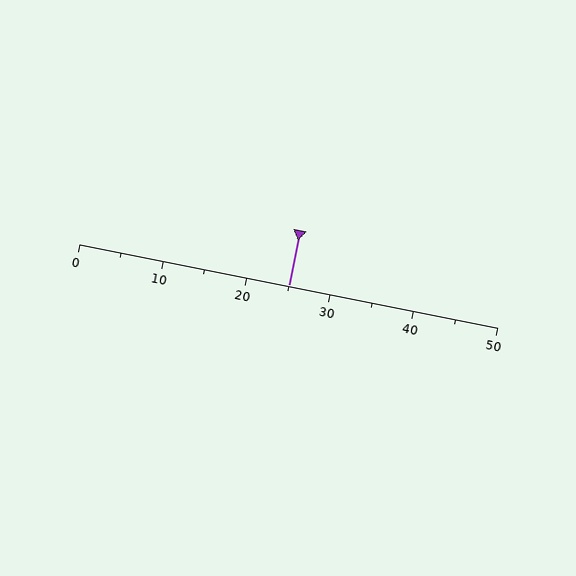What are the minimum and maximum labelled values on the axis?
The axis runs from 0 to 50.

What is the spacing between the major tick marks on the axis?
The major ticks are spaced 10 apart.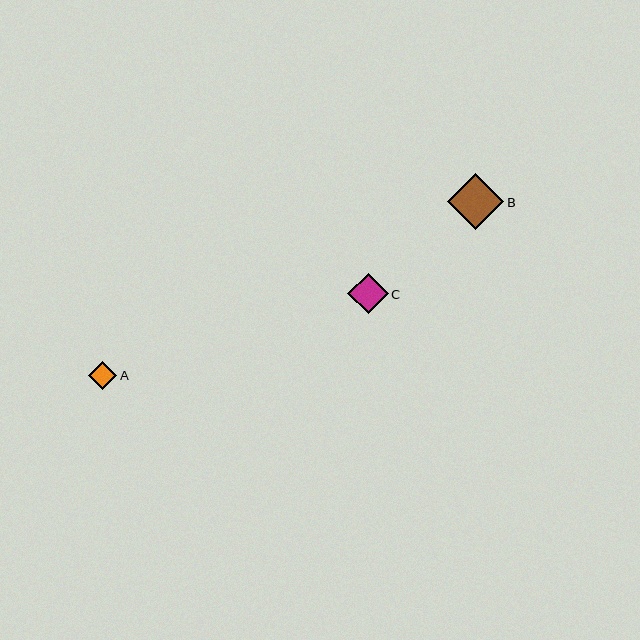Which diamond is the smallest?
Diamond A is the smallest with a size of approximately 28 pixels.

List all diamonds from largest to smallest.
From largest to smallest: B, C, A.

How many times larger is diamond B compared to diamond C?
Diamond B is approximately 1.4 times the size of diamond C.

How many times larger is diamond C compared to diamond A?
Diamond C is approximately 1.5 times the size of diamond A.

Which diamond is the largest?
Diamond B is the largest with a size of approximately 56 pixels.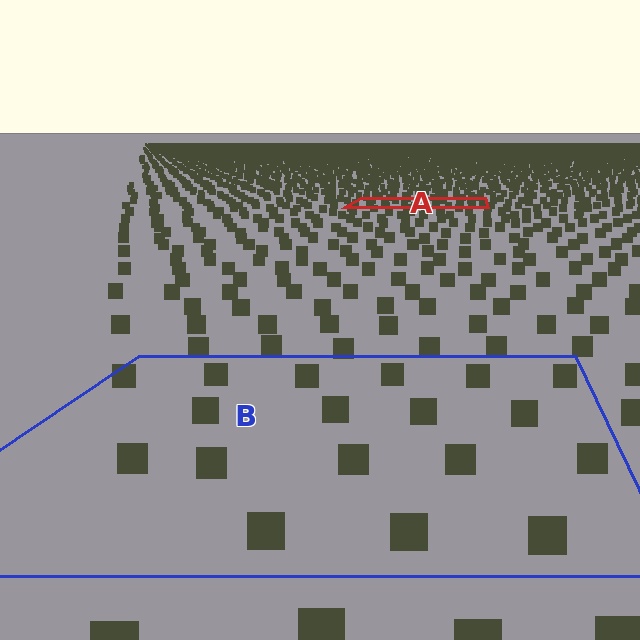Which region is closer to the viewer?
Region B is closer. The texture elements there are larger and more spread out.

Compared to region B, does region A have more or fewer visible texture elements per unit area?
Region A has more texture elements per unit area — they are packed more densely because it is farther away.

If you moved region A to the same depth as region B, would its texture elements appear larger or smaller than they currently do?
They would appear larger. At a closer depth, the same texture elements are projected at a bigger on-screen size.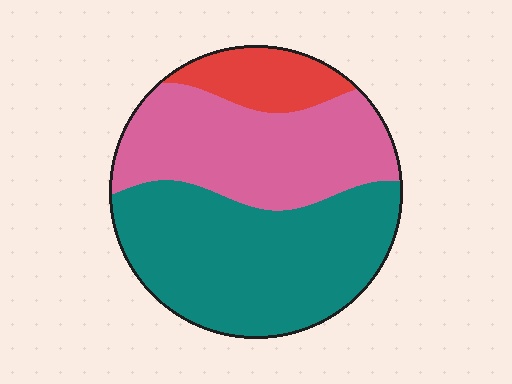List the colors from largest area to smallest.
From largest to smallest: teal, pink, red.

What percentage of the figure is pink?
Pink covers 38% of the figure.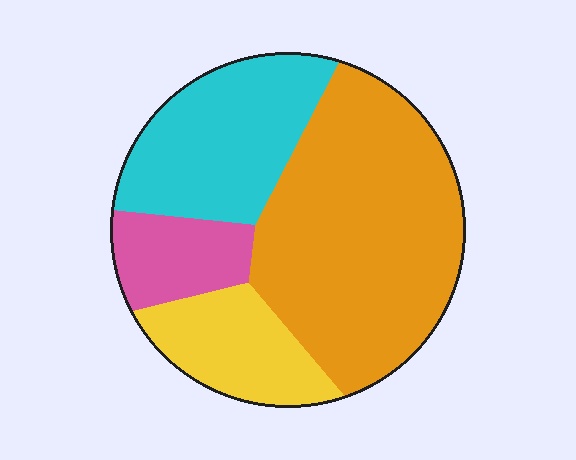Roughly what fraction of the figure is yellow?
Yellow covers around 15% of the figure.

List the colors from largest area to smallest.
From largest to smallest: orange, cyan, yellow, pink.